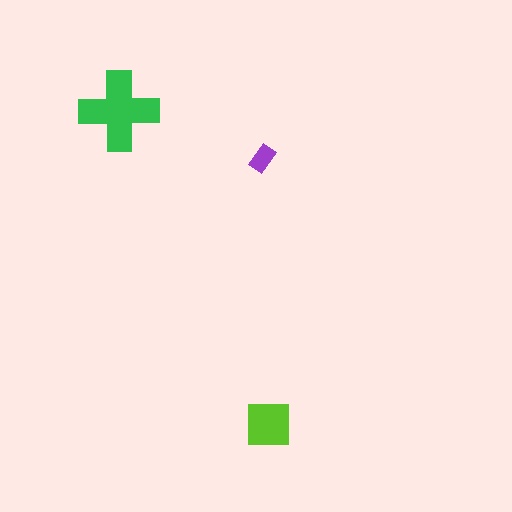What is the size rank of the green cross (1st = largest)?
1st.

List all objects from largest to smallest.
The green cross, the lime square, the purple rectangle.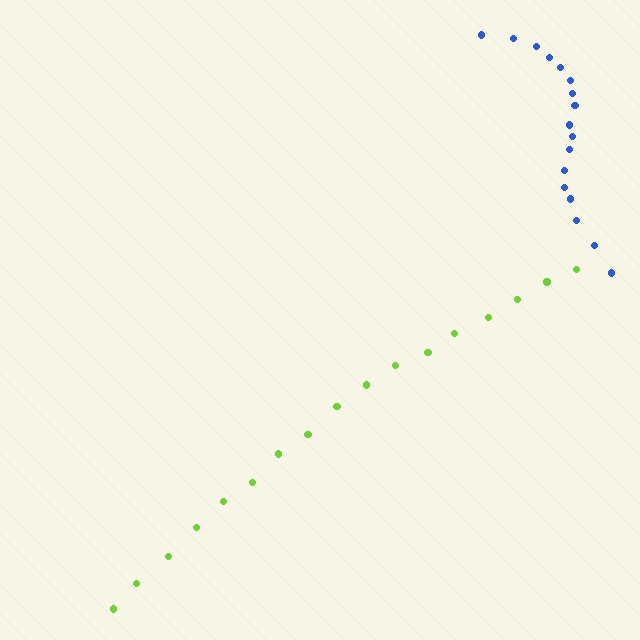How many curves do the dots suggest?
There are 2 distinct paths.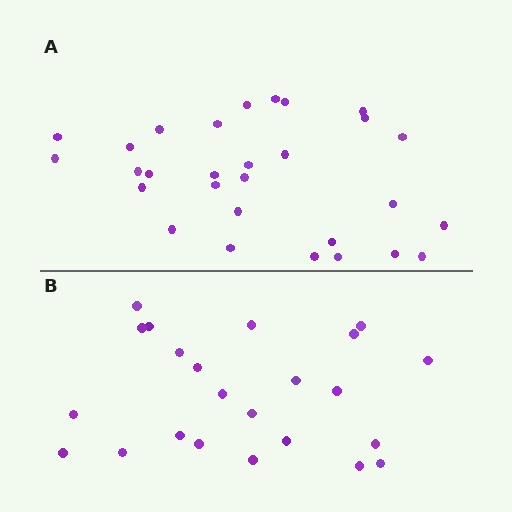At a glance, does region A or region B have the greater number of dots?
Region A (the top region) has more dots.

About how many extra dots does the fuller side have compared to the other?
Region A has about 6 more dots than region B.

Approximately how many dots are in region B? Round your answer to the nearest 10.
About 20 dots. (The exact count is 23, which rounds to 20.)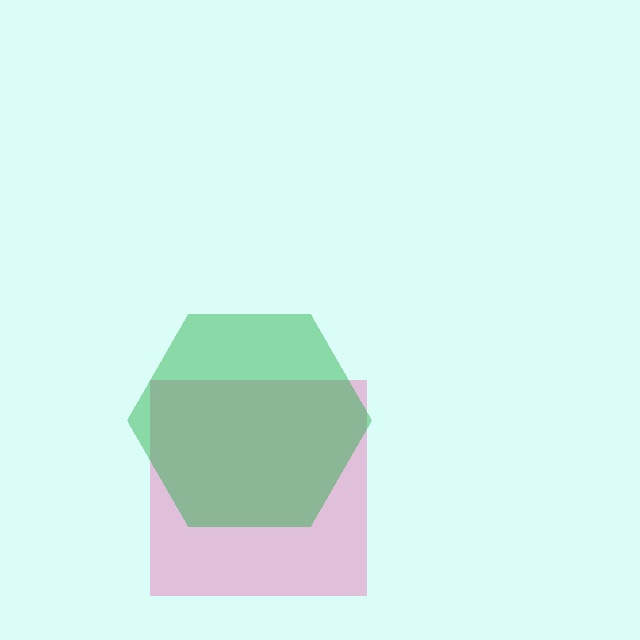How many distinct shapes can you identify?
There are 2 distinct shapes: a pink square, a green hexagon.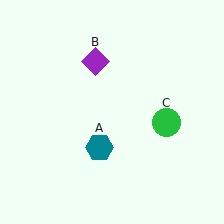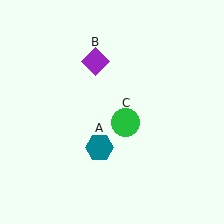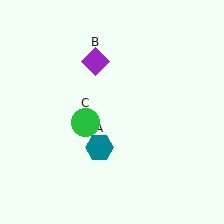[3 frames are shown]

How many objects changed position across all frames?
1 object changed position: green circle (object C).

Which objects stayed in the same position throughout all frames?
Teal hexagon (object A) and purple diamond (object B) remained stationary.